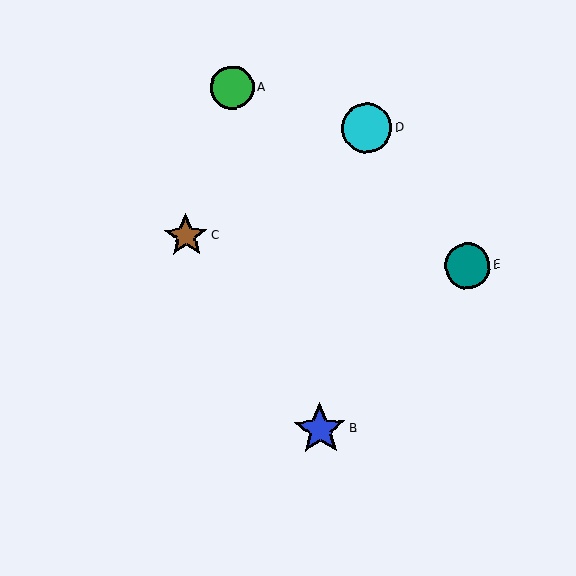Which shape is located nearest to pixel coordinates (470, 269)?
The teal circle (labeled E) at (467, 266) is nearest to that location.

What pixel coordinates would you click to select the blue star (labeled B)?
Click at (320, 429) to select the blue star B.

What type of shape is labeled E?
Shape E is a teal circle.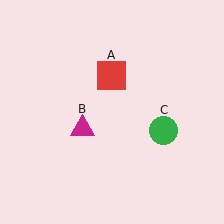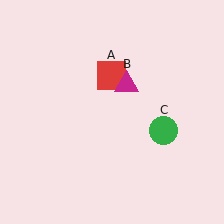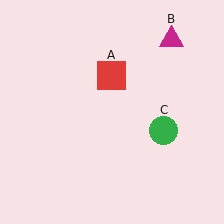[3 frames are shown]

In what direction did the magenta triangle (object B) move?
The magenta triangle (object B) moved up and to the right.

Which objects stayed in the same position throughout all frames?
Red square (object A) and green circle (object C) remained stationary.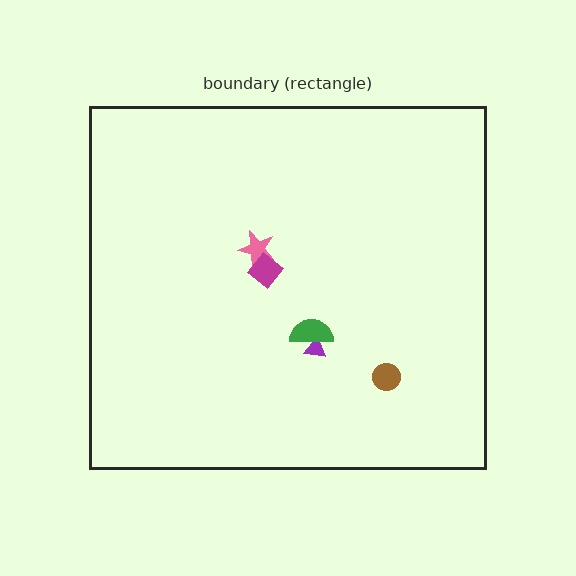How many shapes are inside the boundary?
5 inside, 0 outside.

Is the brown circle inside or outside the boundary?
Inside.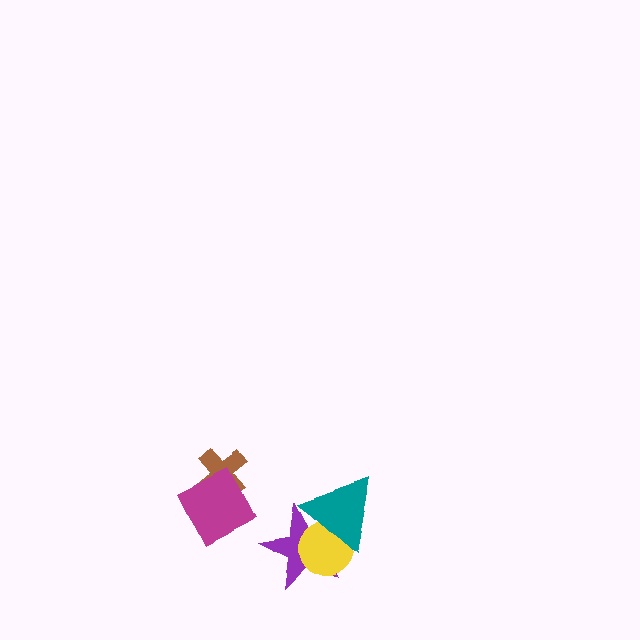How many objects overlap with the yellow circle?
2 objects overlap with the yellow circle.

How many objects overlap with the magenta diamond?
1 object overlaps with the magenta diamond.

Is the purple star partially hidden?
Yes, it is partially covered by another shape.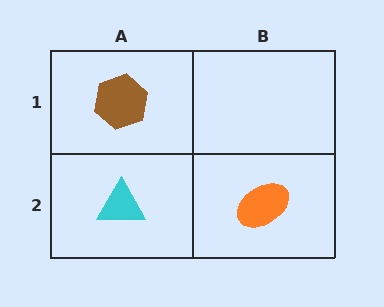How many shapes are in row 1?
1 shape.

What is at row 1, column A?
A brown hexagon.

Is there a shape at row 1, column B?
No, that cell is empty.